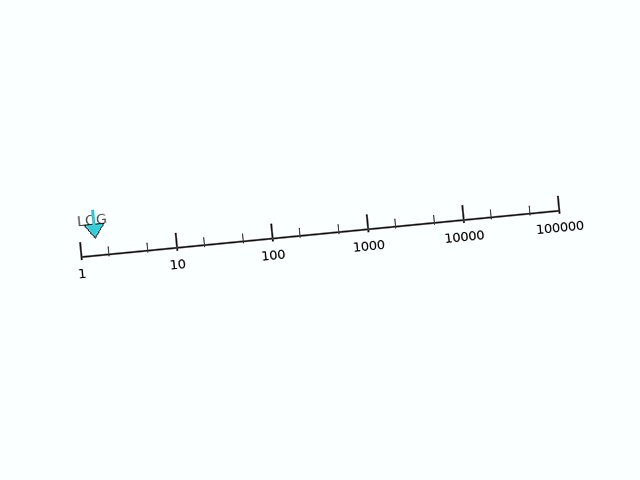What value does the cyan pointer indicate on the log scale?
The pointer indicates approximately 1.5.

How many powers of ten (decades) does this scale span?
The scale spans 5 decades, from 1 to 100000.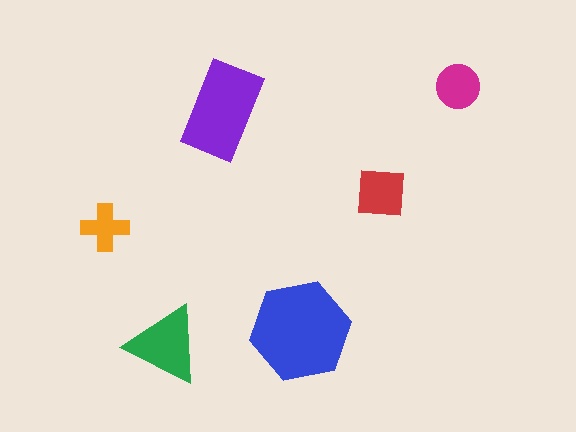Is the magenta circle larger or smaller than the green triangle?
Smaller.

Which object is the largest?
The blue hexagon.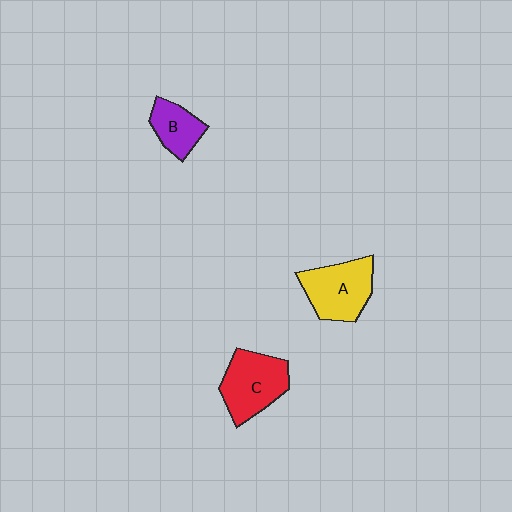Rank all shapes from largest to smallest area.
From largest to smallest: C (red), A (yellow), B (purple).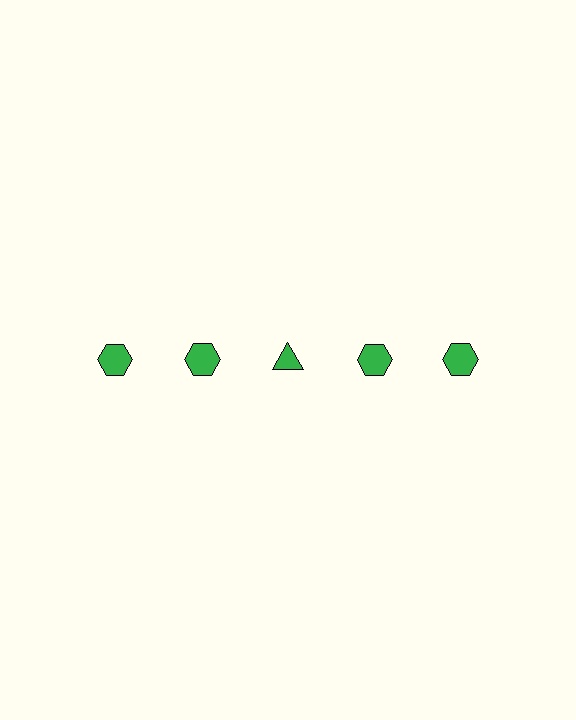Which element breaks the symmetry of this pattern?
The green triangle in the top row, center column breaks the symmetry. All other shapes are green hexagons.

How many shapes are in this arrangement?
There are 5 shapes arranged in a grid pattern.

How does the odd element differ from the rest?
It has a different shape: triangle instead of hexagon.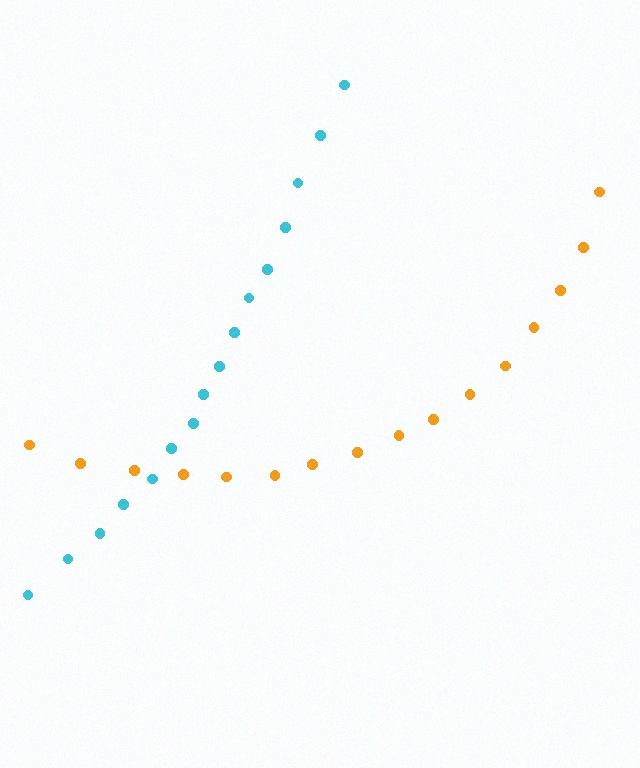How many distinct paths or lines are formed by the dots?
There are 2 distinct paths.